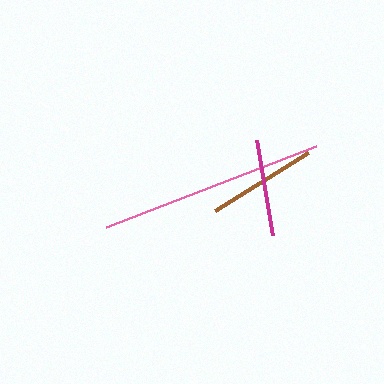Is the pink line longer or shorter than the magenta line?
The pink line is longer than the magenta line.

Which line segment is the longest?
The pink line is the longest at approximately 225 pixels.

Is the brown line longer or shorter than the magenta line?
The brown line is longer than the magenta line.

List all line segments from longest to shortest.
From longest to shortest: pink, brown, magenta.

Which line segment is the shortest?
The magenta line is the shortest at approximately 96 pixels.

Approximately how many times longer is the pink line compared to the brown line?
The pink line is approximately 2.1 times the length of the brown line.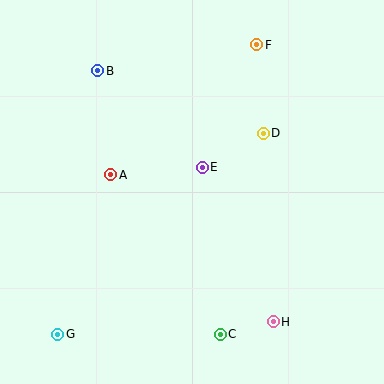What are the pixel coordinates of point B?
Point B is at (98, 71).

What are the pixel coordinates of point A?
Point A is at (111, 175).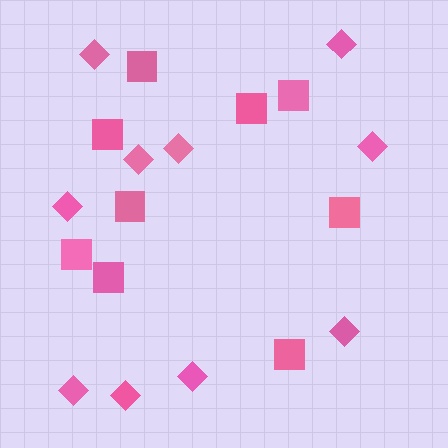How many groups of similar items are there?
There are 2 groups: one group of squares (9) and one group of diamonds (10).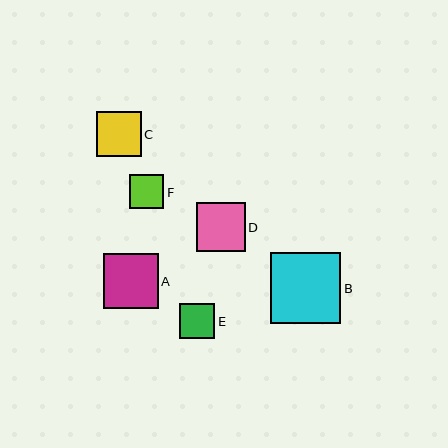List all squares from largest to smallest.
From largest to smallest: B, A, D, C, E, F.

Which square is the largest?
Square B is the largest with a size of approximately 71 pixels.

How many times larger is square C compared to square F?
Square C is approximately 1.3 times the size of square F.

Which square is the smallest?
Square F is the smallest with a size of approximately 34 pixels.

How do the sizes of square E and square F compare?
Square E and square F are approximately the same size.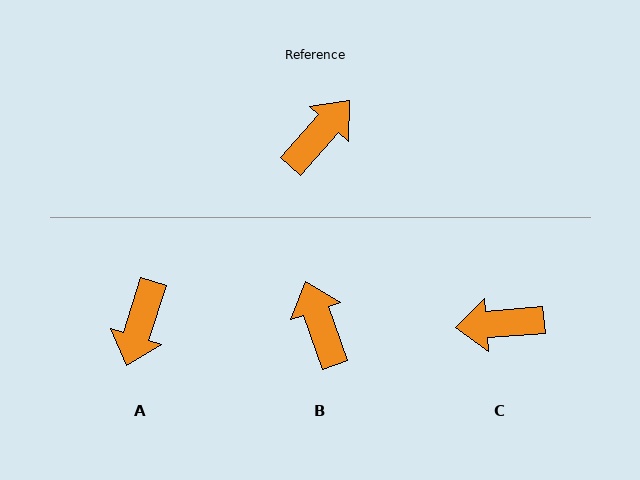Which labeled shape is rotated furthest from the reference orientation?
A, about 156 degrees away.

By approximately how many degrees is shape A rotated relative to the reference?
Approximately 156 degrees clockwise.